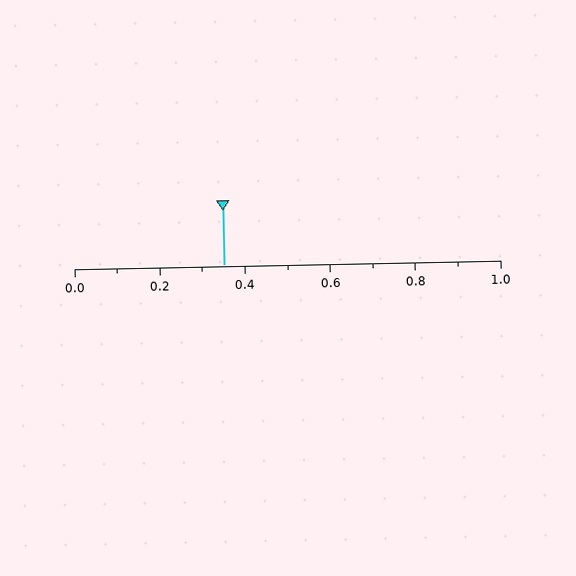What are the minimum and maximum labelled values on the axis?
The axis runs from 0.0 to 1.0.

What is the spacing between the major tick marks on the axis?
The major ticks are spaced 0.2 apart.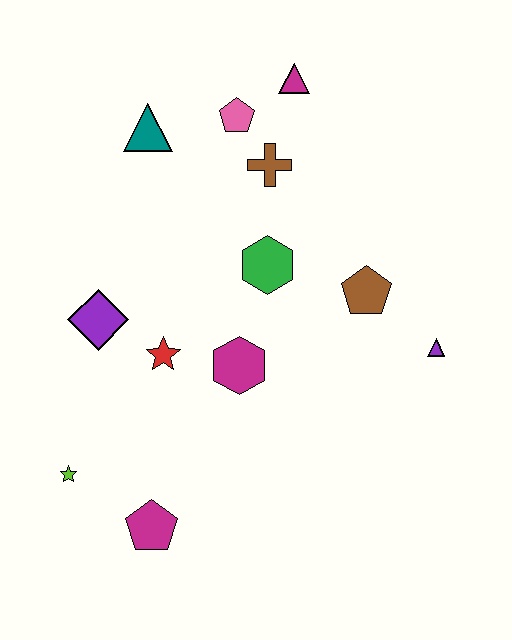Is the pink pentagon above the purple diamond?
Yes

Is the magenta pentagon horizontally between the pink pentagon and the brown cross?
No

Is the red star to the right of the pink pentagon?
No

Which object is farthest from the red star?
The magenta triangle is farthest from the red star.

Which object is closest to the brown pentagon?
The purple triangle is closest to the brown pentagon.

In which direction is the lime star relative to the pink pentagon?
The lime star is below the pink pentagon.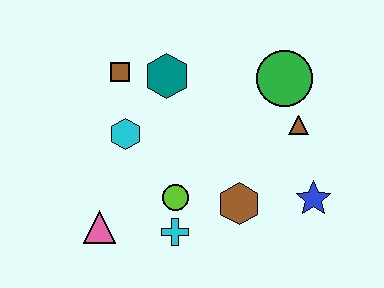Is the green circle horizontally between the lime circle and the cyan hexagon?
No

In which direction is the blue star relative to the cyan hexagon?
The blue star is to the right of the cyan hexagon.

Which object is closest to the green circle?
The brown triangle is closest to the green circle.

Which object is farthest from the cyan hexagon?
The blue star is farthest from the cyan hexagon.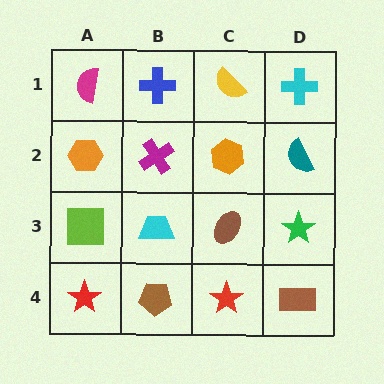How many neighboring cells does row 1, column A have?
2.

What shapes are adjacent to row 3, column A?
An orange hexagon (row 2, column A), a red star (row 4, column A), a cyan trapezoid (row 3, column B).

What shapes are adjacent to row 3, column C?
An orange hexagon (row 2, column C), a red star (row 4, column C), a cyan trapezoid (row 3, column B), a green star (row 3, column D).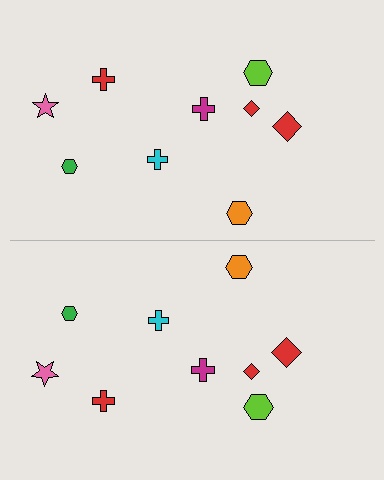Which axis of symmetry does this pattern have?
The pattern has a horizontal axis of symmetry running through the center of the image.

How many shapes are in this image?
There are 18 shapes in this image.